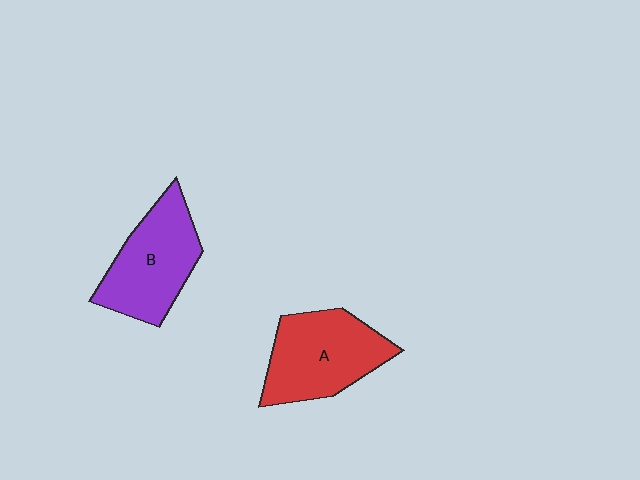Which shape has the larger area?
Shape A (red).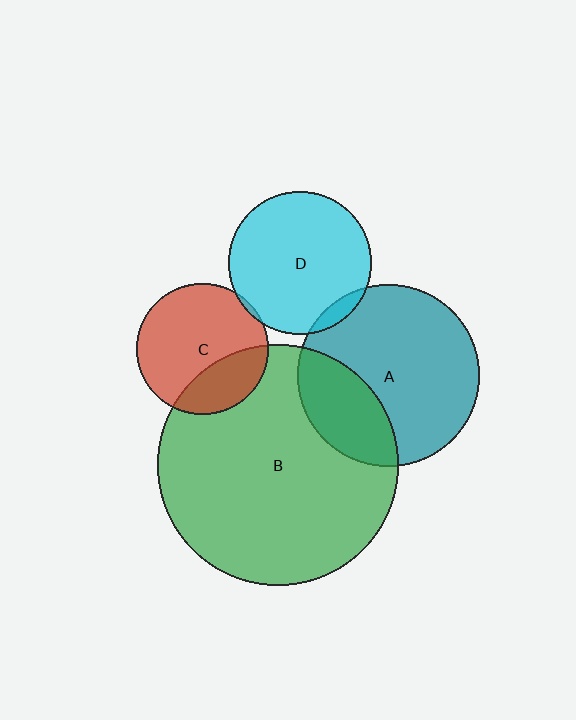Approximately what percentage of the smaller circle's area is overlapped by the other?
Approximately 30%.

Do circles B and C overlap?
Yes.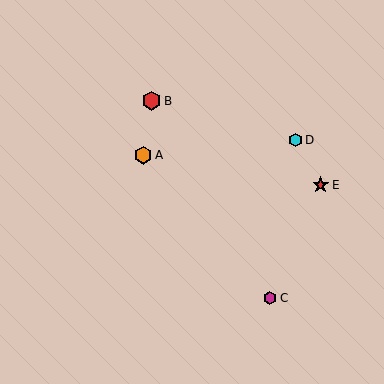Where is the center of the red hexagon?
The center of the red hexagon is at (152, 101).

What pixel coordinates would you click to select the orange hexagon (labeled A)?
Click at (143, 155) to select the orange hexagon A.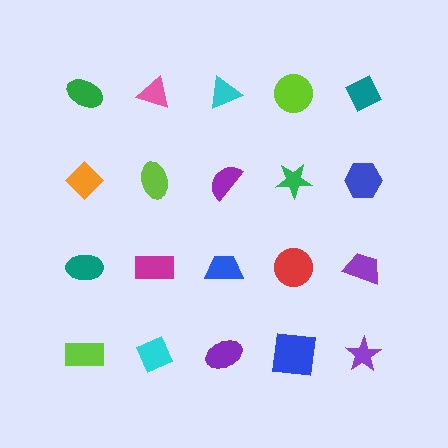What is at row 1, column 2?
A pink triangle.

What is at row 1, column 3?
A cyan triangle.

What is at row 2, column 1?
An orange diamond.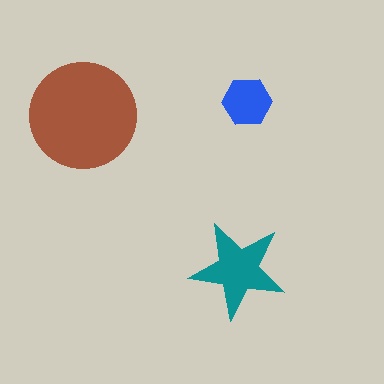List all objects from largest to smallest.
The brown circle, the teal star, the blue hexagon.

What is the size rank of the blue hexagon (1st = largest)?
3rd.